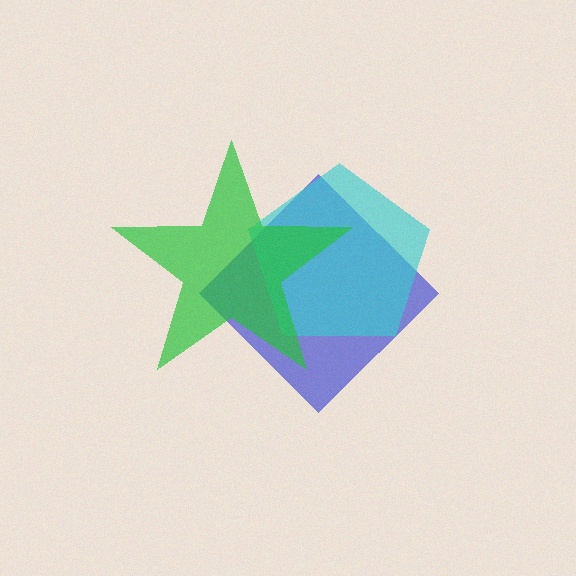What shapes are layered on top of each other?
The layered shapes are: a blue diamond, a cyan pentagon, a green star.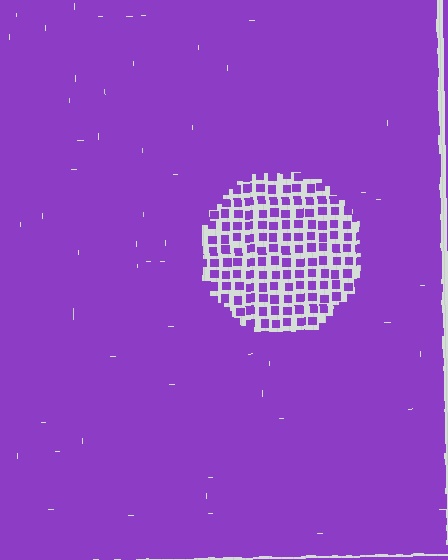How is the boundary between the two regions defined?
The boundary is defined by a change in element density (approximately 2.9x ratio). All elements are the same color, size, and shape.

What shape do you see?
I see a circle.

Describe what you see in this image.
The image contains small purple elements arranged at two different densities. A circle-shaped region is visible where the elements are less densely packed than the surrounding area.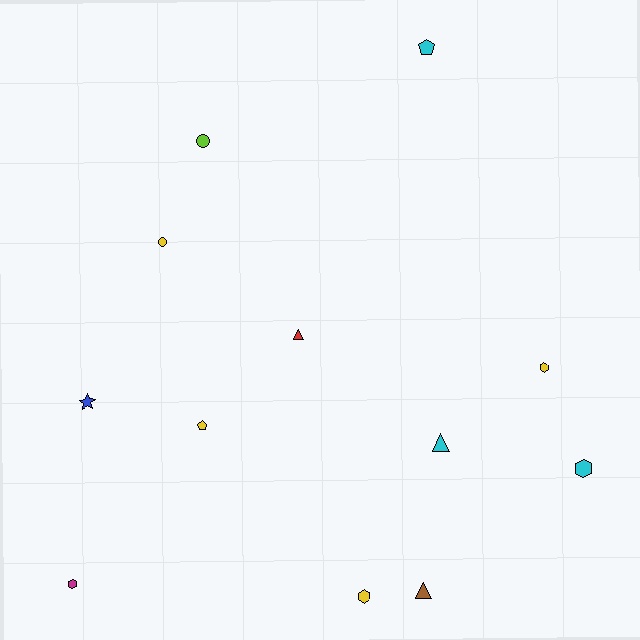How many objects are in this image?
There are 12 objects.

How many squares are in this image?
There are no squares.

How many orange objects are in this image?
There are no orange objects.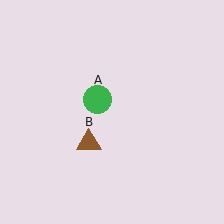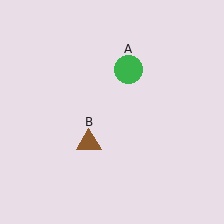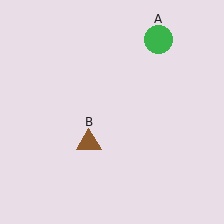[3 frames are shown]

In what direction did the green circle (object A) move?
The green circle (object A) moved up and to the right.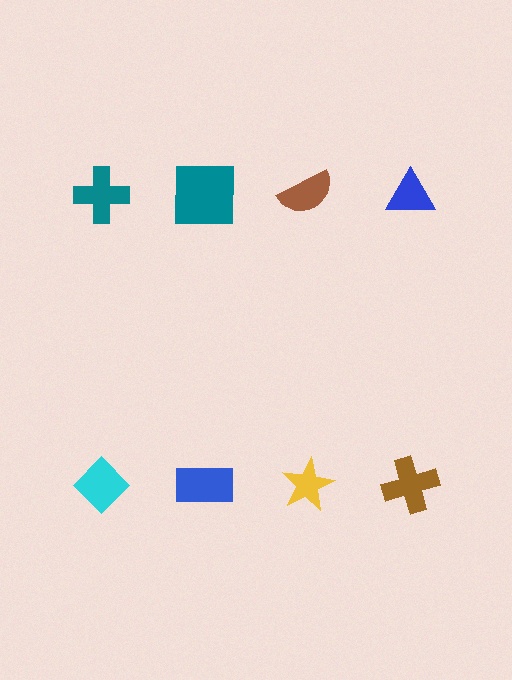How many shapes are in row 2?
4 shapes.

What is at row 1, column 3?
A brown semicircle.